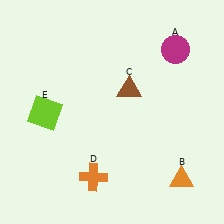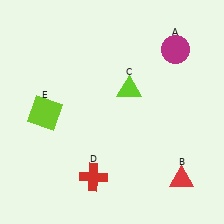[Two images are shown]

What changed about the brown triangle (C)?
In Image 1, C is brown. In Image 2, it changed to lime.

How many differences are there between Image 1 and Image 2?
There are 3 differences between the two images.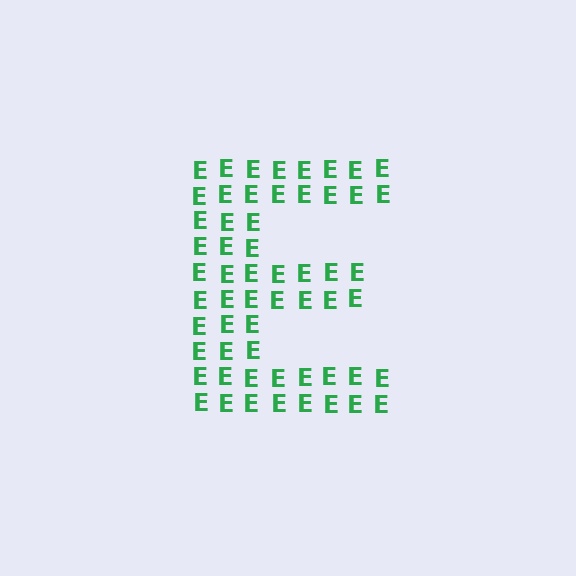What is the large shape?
The large shape is the letter E.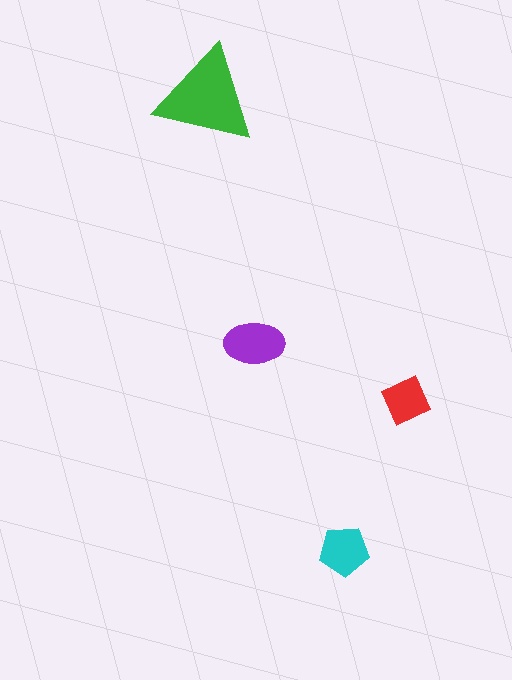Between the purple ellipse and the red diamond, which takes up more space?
The purple ellipse.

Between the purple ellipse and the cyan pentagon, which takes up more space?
The purple ellipse.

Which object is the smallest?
The red diamond.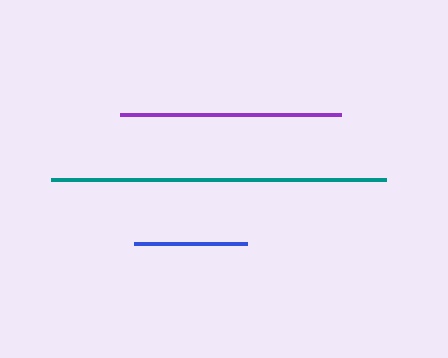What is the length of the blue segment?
The blue segment is approximately 113 pixels long.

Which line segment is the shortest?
The blue line is the shortest at approximately 113 pixels.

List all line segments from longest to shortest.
From longest to shortest: teal, purple, blue.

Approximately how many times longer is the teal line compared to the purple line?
The teal line is approximately 1.5 times the length of the purple line.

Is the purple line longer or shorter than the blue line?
The purple line is longer than the blue line.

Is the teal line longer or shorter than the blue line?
The teal line is longer than the blue line.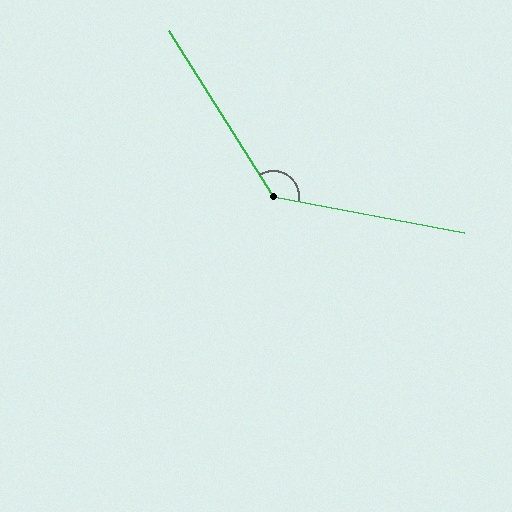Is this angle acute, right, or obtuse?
It is obtuse.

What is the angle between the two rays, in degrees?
Approximately 133 degrees.